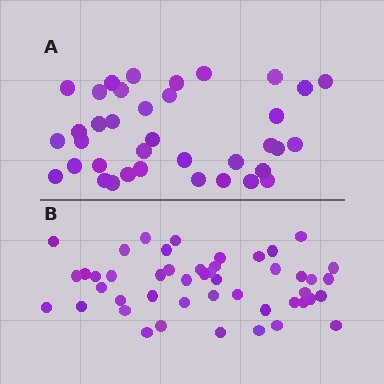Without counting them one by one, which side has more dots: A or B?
Region B (the bottom region) has more dots.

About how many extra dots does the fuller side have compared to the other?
Region B has roughly 10 or so more dots than region A.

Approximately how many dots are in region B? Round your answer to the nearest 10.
About 50 dots. (The exact count is 47, which rounds to 50.)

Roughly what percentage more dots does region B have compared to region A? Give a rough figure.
About 25% more.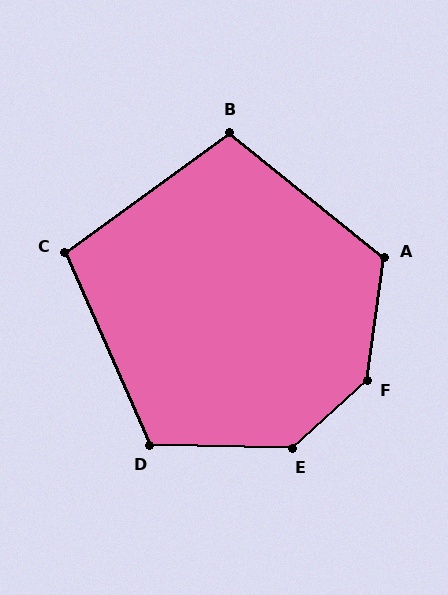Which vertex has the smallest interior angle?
C, at approximately 102 degrees.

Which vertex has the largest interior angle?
F, at approximately 140 degrees.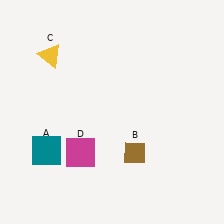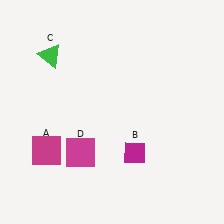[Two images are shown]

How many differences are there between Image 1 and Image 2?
There are 3 differences between the two images.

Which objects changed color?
A changed from teal to magenta. B changed from brown to magenta. C changed from yellow to green.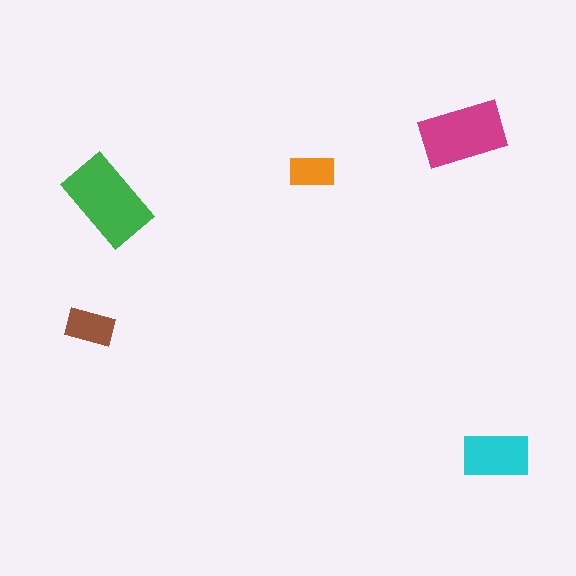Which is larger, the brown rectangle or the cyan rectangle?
The cyan one.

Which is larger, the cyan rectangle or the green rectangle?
The green one.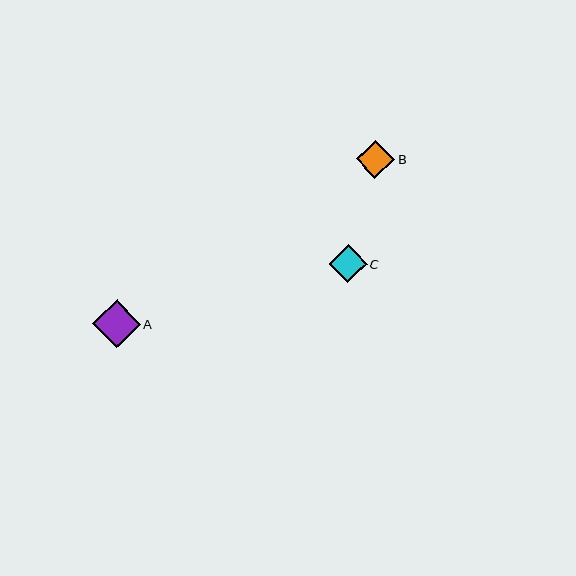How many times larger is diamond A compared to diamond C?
Diamond A is approximately 1.3 times the size of diamond C.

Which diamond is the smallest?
Diamond C is the smallest with a size of approximately 38 pixels.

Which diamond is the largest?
Diamond A is the largest with a size of approximately 48 pixels.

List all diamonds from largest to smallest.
From largest to smallest: A, B, C.